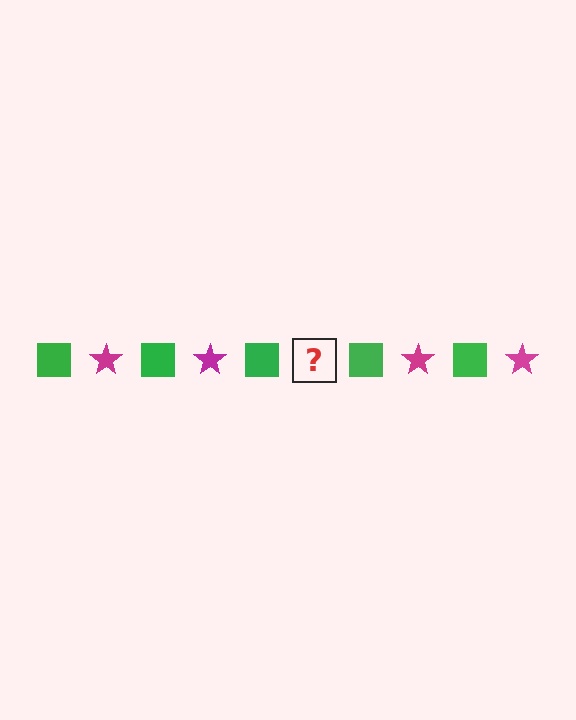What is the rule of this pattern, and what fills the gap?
The rule is that the pattern alternates between green square and magenta star. The gap should be filled with a magenta star.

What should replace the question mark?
The question mark should be replaced with a magenta star.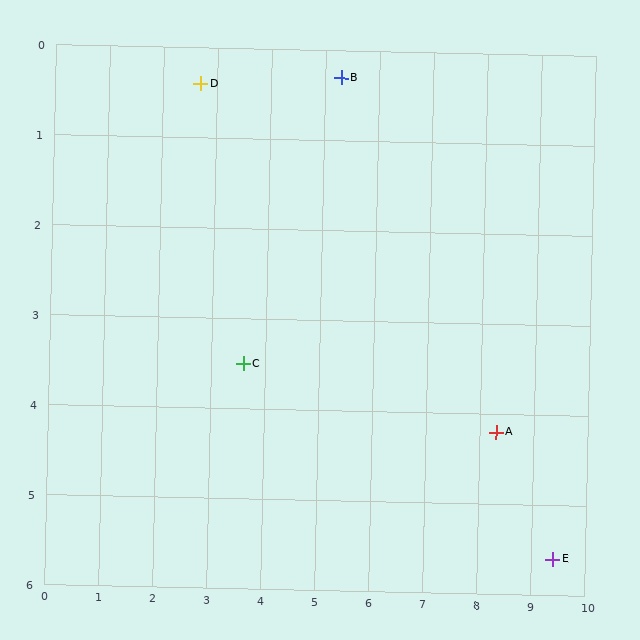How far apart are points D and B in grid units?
Points D and B are about 2.6 grid units apart.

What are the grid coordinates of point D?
Point D is at approximately (2.7, 0.4).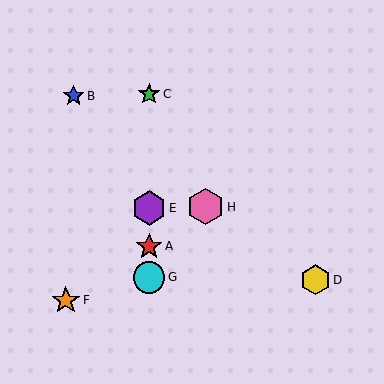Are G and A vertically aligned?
Yes, both are at x≈149.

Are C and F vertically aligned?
No, C is at x≈149 and F is at x≈66.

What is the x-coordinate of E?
Object E is at x≈149.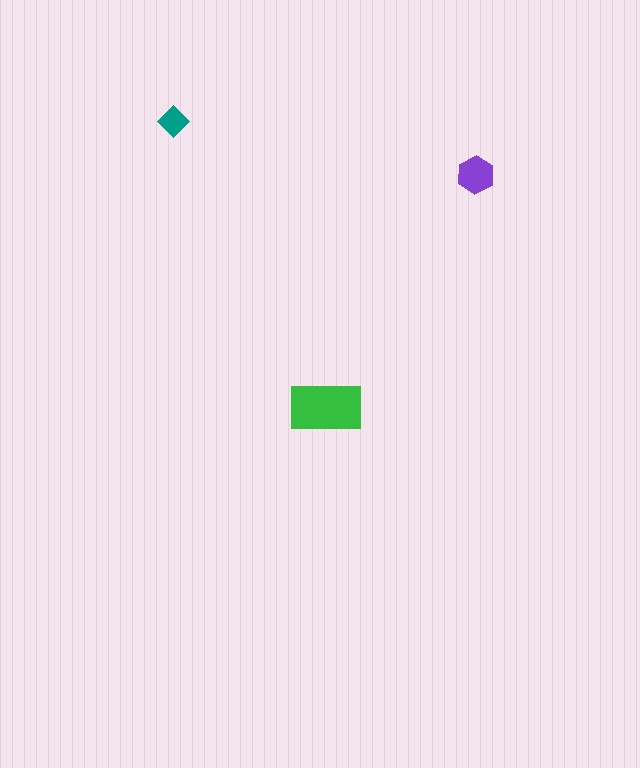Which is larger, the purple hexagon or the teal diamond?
The purple hexagon.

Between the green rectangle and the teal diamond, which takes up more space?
The green rectangle.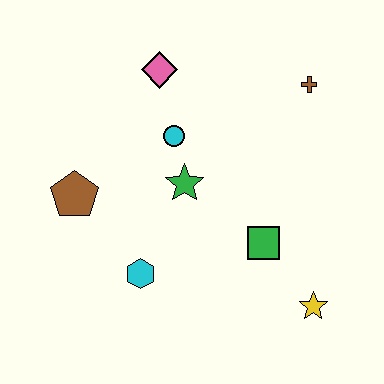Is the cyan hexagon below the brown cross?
Yes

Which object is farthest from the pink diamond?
The yellow star is farthest from the pink diamond.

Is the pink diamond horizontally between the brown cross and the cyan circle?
No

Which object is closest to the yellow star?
The green square is closest to the yellow star.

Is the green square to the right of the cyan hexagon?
Yes